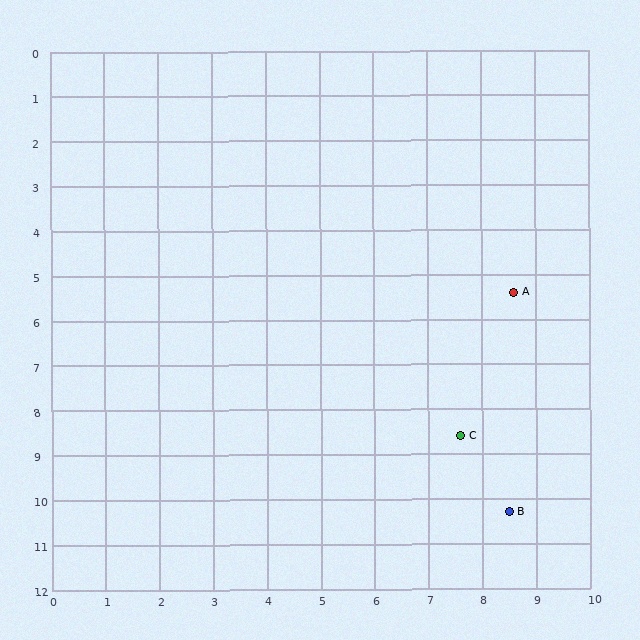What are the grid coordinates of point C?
Point C is at approximately (7.6, 8.6).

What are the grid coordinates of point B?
Point B is at approximately (8.5, 10.3).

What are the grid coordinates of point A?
Point A is at approximately (8.6, 5.4).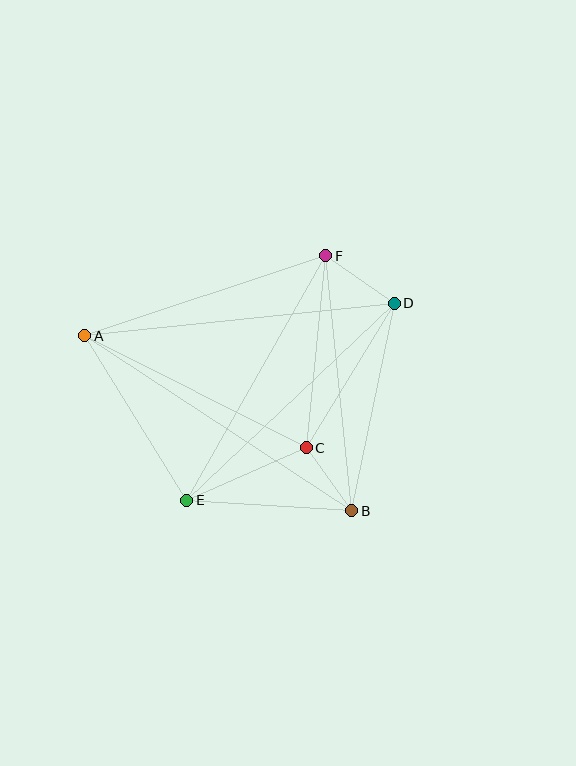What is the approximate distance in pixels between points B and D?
The distance between B and D is approximately 212 pixels.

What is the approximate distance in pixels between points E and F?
The distance between E and F is approximately 281 pixels.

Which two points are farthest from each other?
Points A and B are farthest from each other.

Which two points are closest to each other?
Points B and C are closest to each other.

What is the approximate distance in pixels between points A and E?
The distance between A and E is approximately 193 pixels.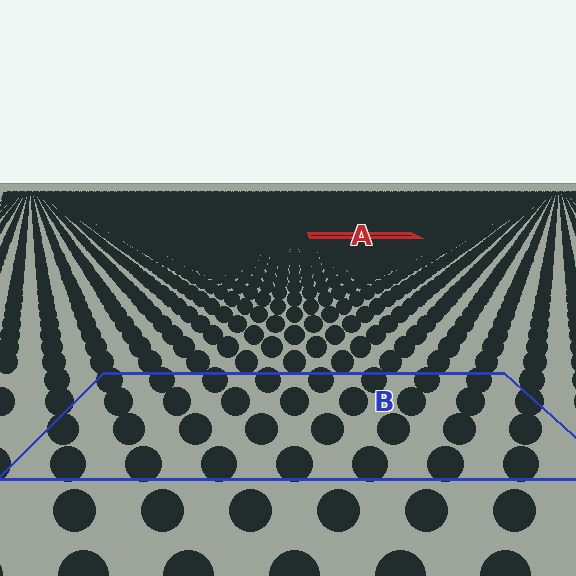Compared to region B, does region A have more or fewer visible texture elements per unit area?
Region A has more texture elements per unit area — they are packed more densely because it is farther away.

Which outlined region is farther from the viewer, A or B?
Region A is farther from the viewer — the texture elements inside it appear smaller and more densely packed.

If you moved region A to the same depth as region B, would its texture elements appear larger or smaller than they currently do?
They would appear larger. At a closer depth, the same texture elements are projected at a bigger on-screen size.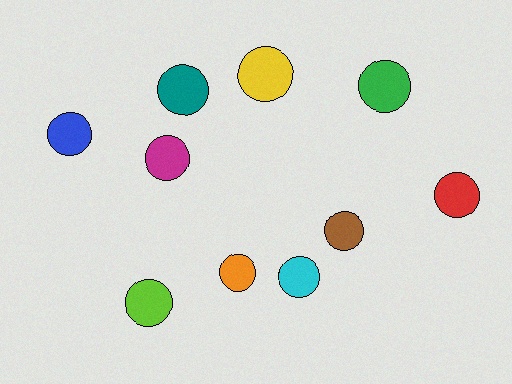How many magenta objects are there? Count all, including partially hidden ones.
There is 1 magenta object.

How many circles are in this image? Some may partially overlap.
There are 10 circles.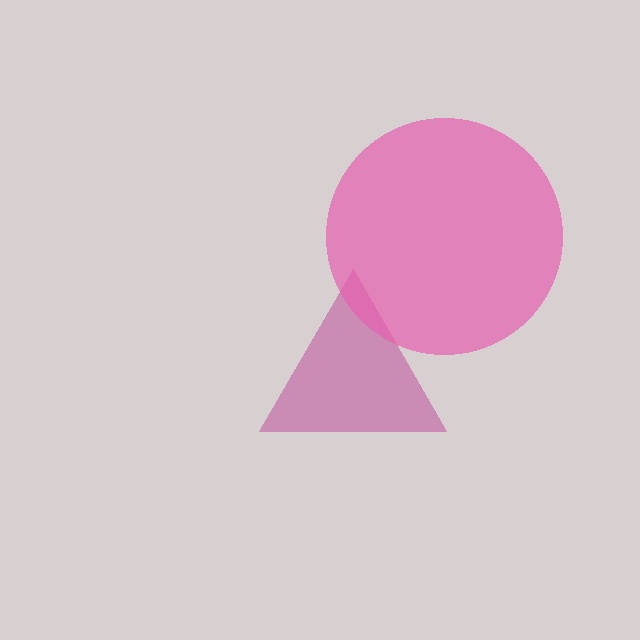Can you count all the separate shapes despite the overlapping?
Yes, there are 2 separate shapes.